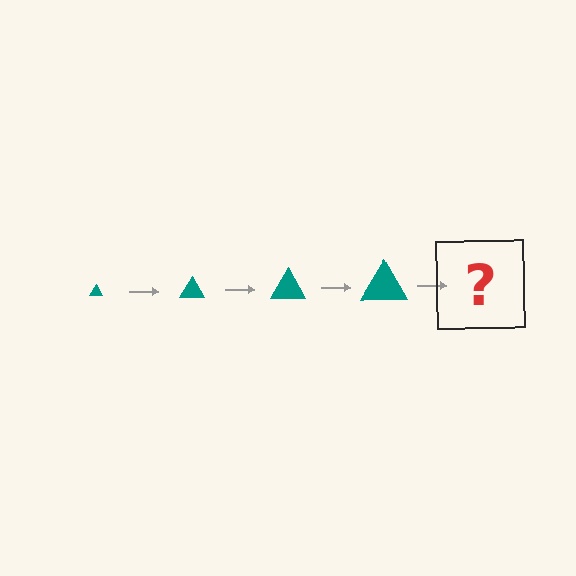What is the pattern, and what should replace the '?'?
The pattern is that the triangle gets progressively larger each step. The '?' should be a teal triangle, larger than the previous one.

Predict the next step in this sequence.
The next step is a teal triangle, larger than the previous one.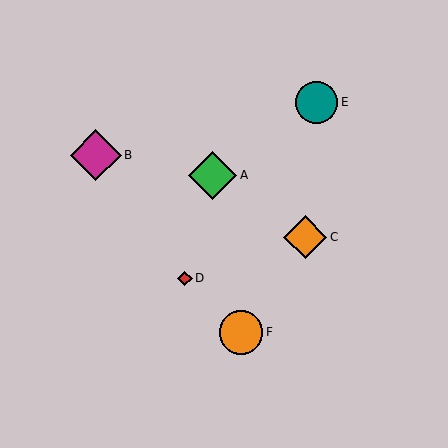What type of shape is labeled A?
Shape A is a green diamond.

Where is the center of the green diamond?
The center of the green diamond is at (213, 175).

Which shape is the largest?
The magenta diamond (labeled B) is the largest.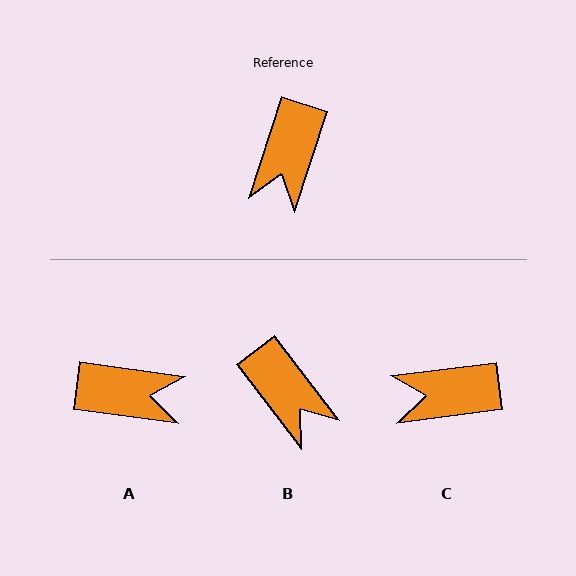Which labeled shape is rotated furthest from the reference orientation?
A, about 100 degrees away.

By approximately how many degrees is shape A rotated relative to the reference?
Approximately 100 degrees counter-clockwise.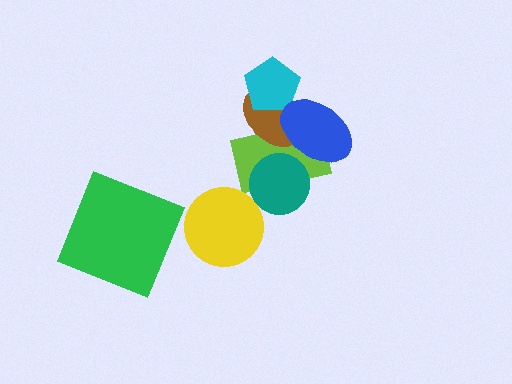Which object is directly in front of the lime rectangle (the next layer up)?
The brown ellipse is directly in front of the lime rectangle.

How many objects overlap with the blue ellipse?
2 objects overlap with the blue ellipse.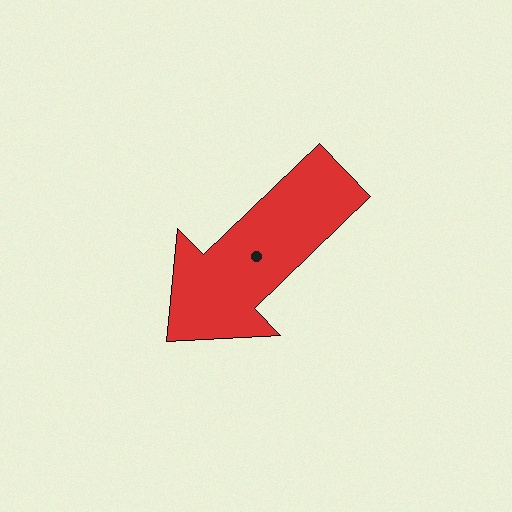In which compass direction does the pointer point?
Southwest.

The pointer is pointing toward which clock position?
Roughly 8 o'clock.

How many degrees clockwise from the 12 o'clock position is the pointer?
Approximately 226 degrees.